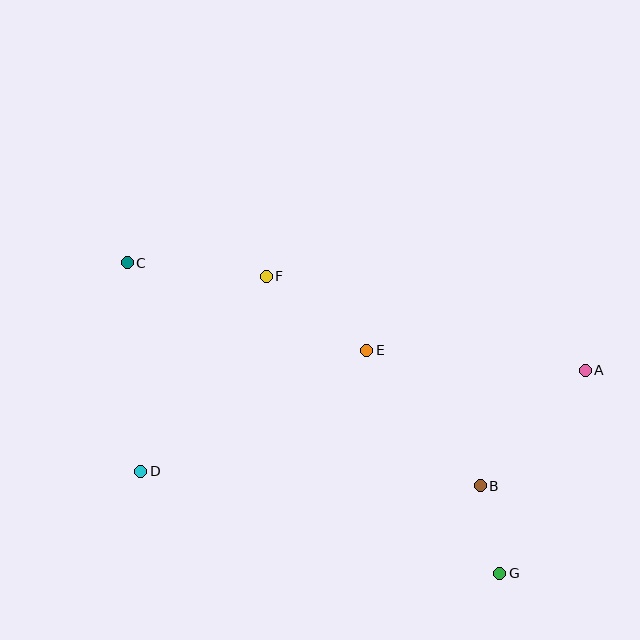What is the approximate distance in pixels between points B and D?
The distance between B and D is approximately 340 pixels.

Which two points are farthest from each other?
Points C and G are farthest from each other.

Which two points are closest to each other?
Points B and G are closest to each other.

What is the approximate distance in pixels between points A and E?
The distance between A and E is approximately 220 pixels.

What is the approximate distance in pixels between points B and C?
The distance between B and C is approximately 417 pixels.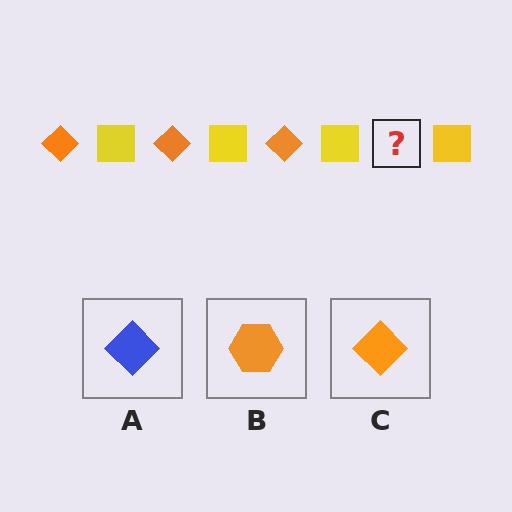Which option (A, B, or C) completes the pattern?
C.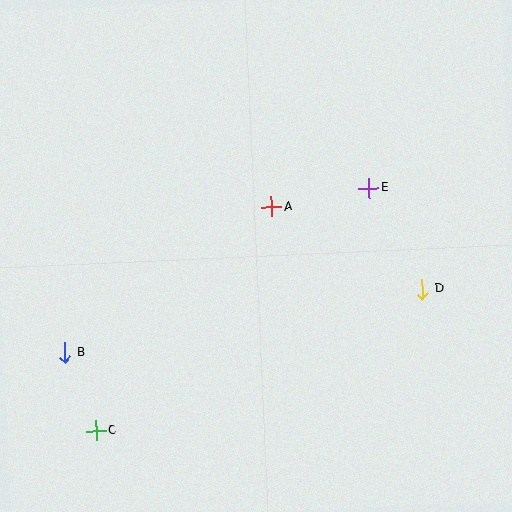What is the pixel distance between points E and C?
The distance between E and C is 365 pixels.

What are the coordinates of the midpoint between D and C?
The midpoint between D and C is at (259, 360).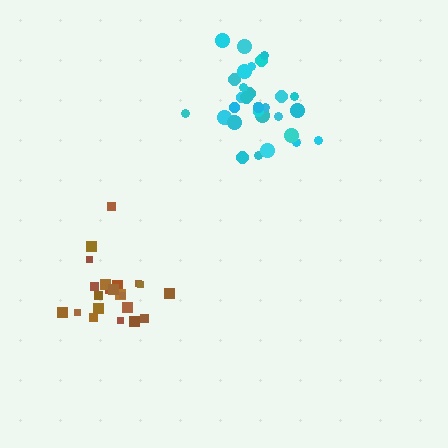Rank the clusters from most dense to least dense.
cyan, brown.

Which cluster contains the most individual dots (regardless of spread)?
Cyan (30).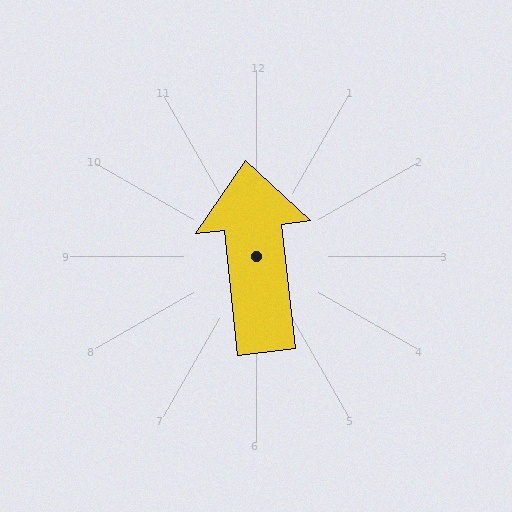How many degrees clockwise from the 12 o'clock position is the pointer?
Approximately 354 degrees.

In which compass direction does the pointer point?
North.